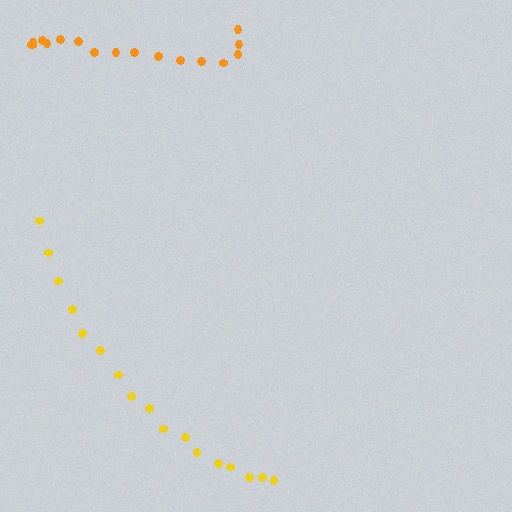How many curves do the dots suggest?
There are 2 distinct paths.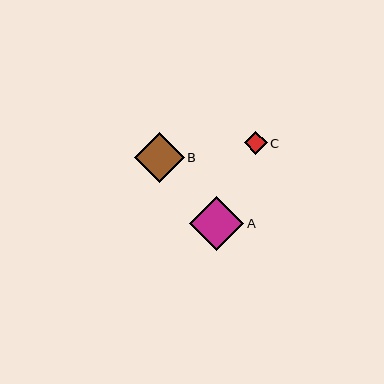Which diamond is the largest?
Diamond A is the largest with a size of approximately 55 pixels.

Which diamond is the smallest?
Diamond C is the smallest with a size of approximately 23 pixels.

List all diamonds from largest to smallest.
From largest to smallest: A, B, C.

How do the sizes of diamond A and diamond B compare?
Diamond A and diamond B are approximately the same size.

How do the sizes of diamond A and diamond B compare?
Diamond A and diamond B are approximately the same size.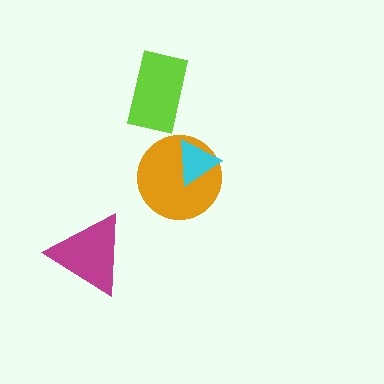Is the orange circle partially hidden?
Yes, it is partially covered by another shape.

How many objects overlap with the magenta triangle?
0 objects overlap with the magenta triangle.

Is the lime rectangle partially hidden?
No, no other shape covers it.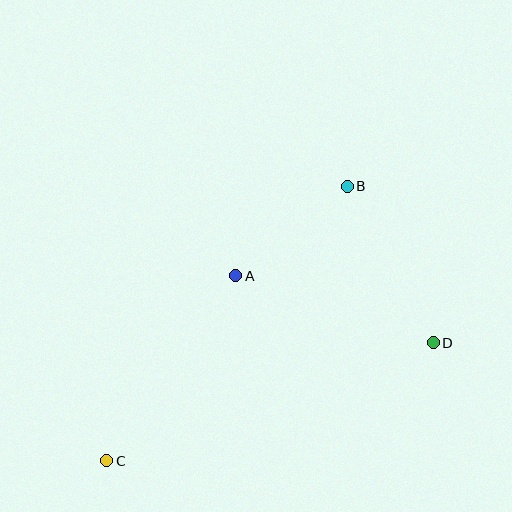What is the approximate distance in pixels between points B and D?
The distance between B and D is approximately 179 pixels.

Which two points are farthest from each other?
Points B and C are farthest from each other.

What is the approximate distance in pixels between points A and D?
The distance between A and D is approximately 209 pixels.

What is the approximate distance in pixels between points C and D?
The distance between C and D is approximately 347 pixels.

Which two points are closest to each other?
Points A and B are closest to each other.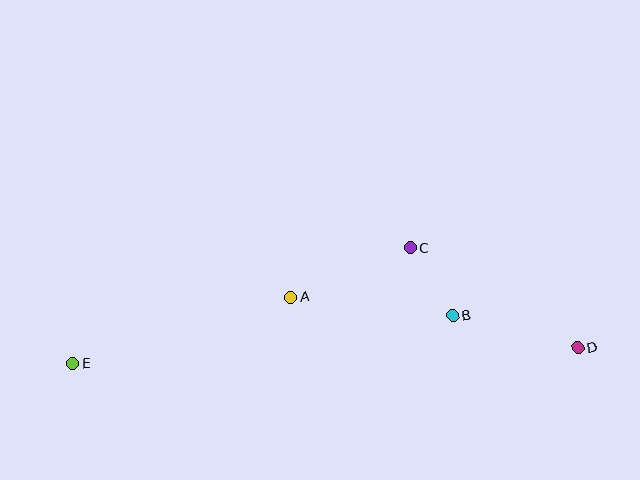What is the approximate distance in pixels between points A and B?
The distance between A and B is approximately 163 pixels.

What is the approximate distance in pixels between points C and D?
The distance between C and D is approximately 195 pixels.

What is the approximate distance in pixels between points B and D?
The distance between B and D is approximately 129 pixels.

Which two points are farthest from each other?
Points D and E are farthest from each other.